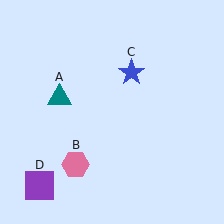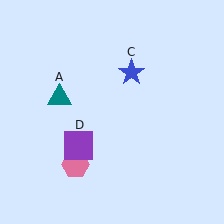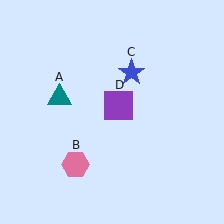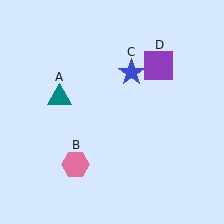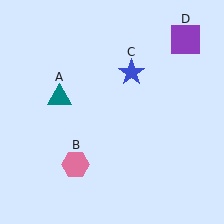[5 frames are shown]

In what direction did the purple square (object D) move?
The purple square (object D) moved up and to the right.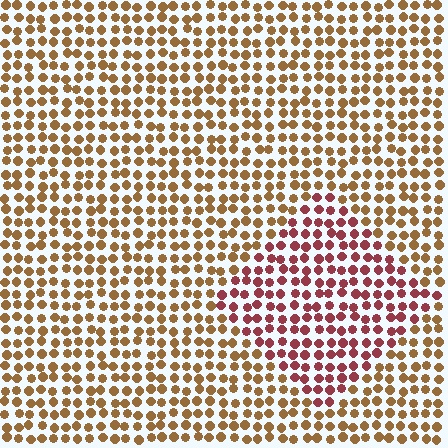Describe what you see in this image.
The image is filled with small brown elements in a uniform arrangement. A diamond-shaped region is visible where the elements are tinted to a slightly different hue, forming a subtle color boundary.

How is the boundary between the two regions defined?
The boundary is defined purely by a slight shift in hue (about 43 degrees). Spacing, size, and orientation are identical on both sides.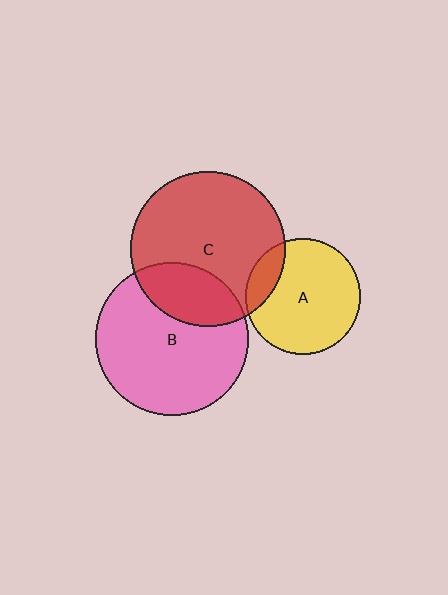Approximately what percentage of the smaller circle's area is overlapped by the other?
Approximately 15%.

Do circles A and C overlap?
Yes.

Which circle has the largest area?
Circle C (red).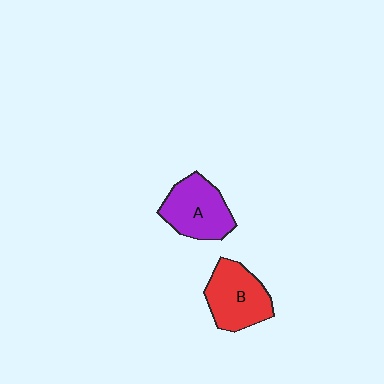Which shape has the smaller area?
Shape A (purple).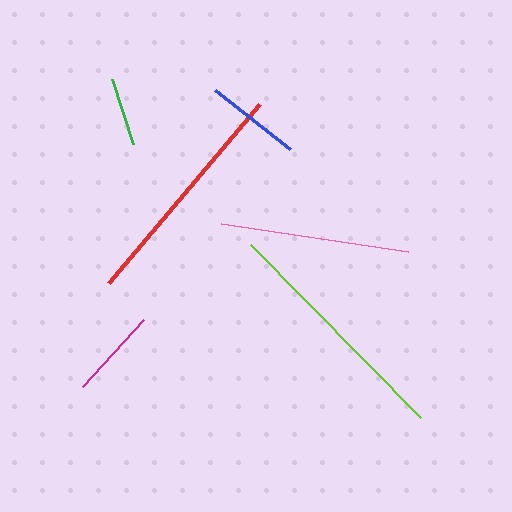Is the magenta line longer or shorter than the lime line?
The lime line is longer than the magenta line.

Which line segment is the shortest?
The green line is the shortest at approximately 68 pixels.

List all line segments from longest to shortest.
From longest to shortest: lime, red, pink, blue, magenta, green.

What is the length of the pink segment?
The pink segment is approximately 189 pixels long.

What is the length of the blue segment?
The blue segment is approximately 96 pixels long.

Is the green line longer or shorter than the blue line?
The blue line is longer than the green line.